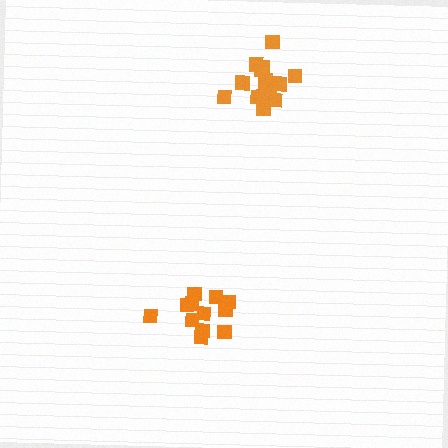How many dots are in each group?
Group 1: 16 dots, Group 2: 12 dots (28 total).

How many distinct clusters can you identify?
There are 2 distinct clusters.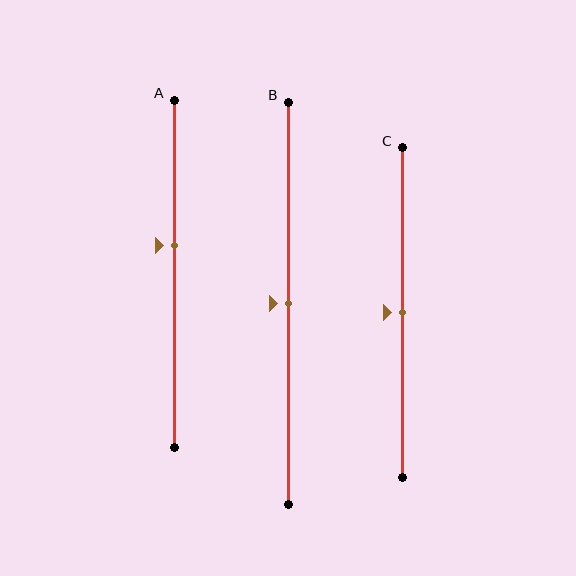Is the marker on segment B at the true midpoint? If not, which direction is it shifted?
Yes, the marker on segment B is at the true midpoint.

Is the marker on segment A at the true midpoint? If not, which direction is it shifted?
No, the marker on segment A is shifted upward by about 8% of the segment length.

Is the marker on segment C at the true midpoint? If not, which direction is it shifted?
Yes, the marker on segment C is at the true midpoint.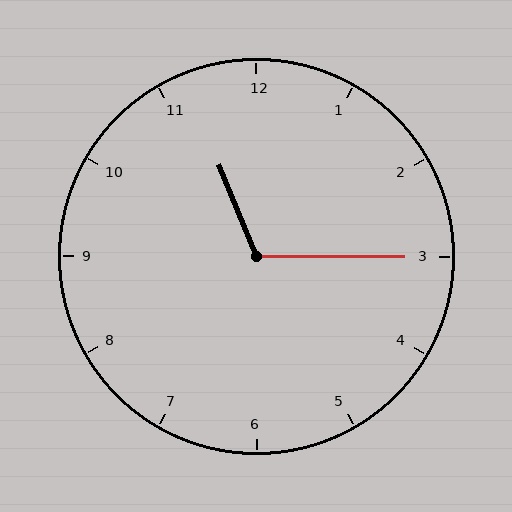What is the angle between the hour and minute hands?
Approximately 112 degrees.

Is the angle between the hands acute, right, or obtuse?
It is obtuse.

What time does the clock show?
11:15.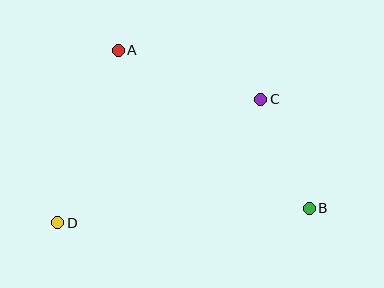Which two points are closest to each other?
Points B and C are closest to each other.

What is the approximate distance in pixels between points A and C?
The distance between A and C is approximately 151 pixels.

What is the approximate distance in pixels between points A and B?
The distance between A and B is approximately 248 pixels.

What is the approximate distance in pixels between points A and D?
The distance between A and D is approximately 183 pixels.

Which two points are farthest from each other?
Points B and D are farthest from each other.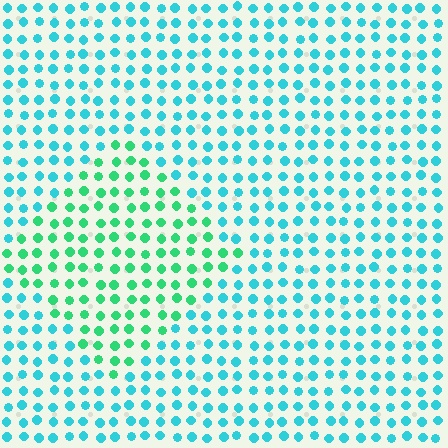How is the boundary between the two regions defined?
The boundary is defined purely by a slight shift in hue (about 38 degrees). Spacing, size, and orientation are identical on both sides.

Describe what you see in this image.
The image is filled with small cyan elements in a uniform arrangement. A diamond-shaped region is visible where the elements are tinted to a slightly different hue, forming a subtle color boundary.